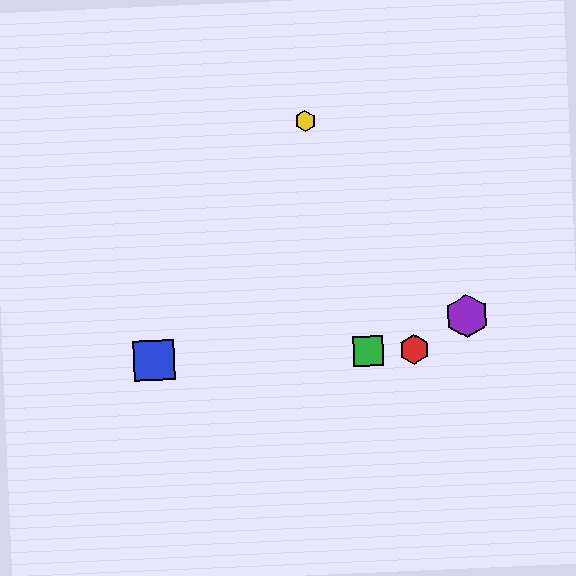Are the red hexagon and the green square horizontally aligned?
Yes, both are at y≈349.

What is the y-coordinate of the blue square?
The blue square is at y≈360.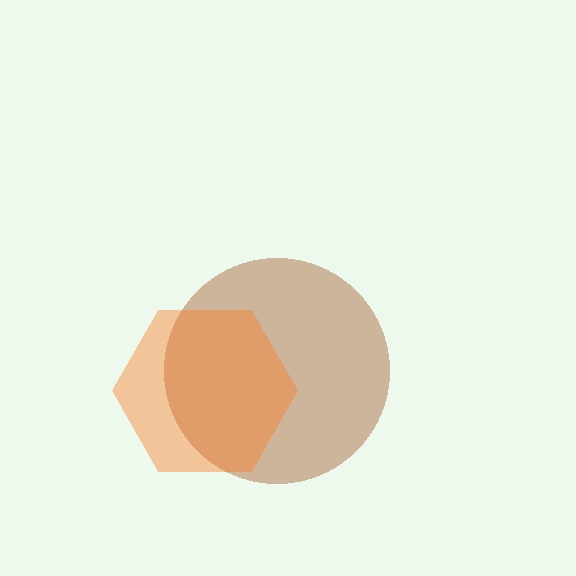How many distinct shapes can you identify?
There are 2 distinct shapes: a brown circle, an orange hexagon.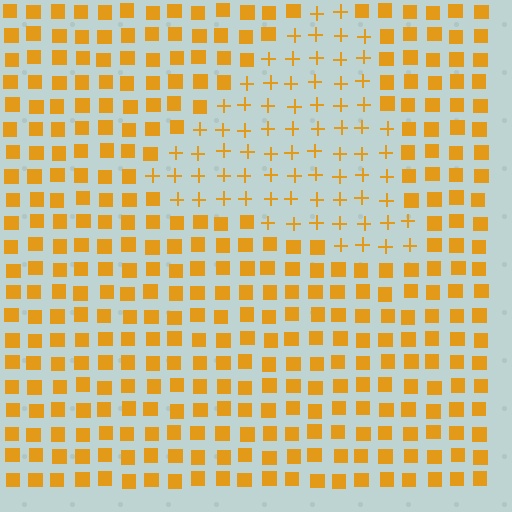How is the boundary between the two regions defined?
The boundary is defined by a change in element shape: plus signs inside vs. squares outside. All elements share the same color and spacing.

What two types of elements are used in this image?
The image uses plus signs inside the triangle region and squares outside it.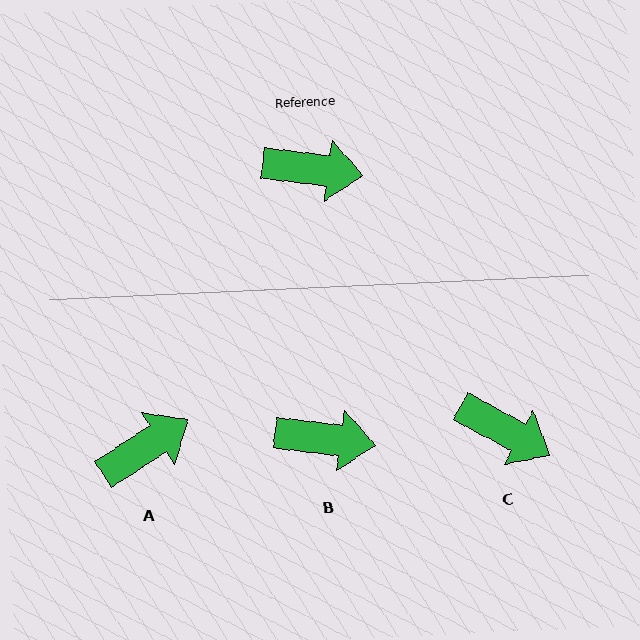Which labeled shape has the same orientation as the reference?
B.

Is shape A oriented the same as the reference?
No, it is off by about 41 degrees.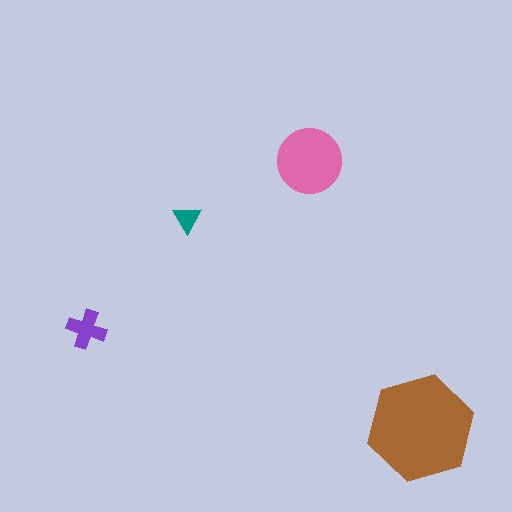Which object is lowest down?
The brown hexagon is bottommost.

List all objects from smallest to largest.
The teal triangle, the purple cross, the pink circle, the brown hexagon.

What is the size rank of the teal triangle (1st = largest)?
4th.